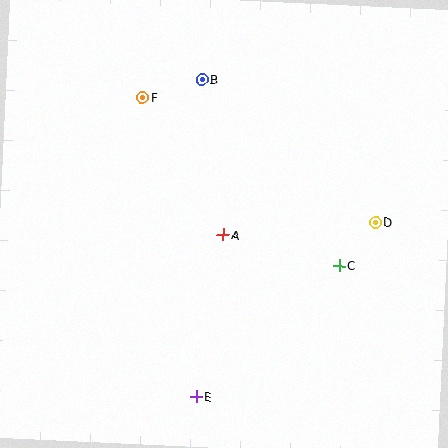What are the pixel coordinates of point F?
Point F is at (142, 97).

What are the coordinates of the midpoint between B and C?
The midpoint between B and C is at (271, 173).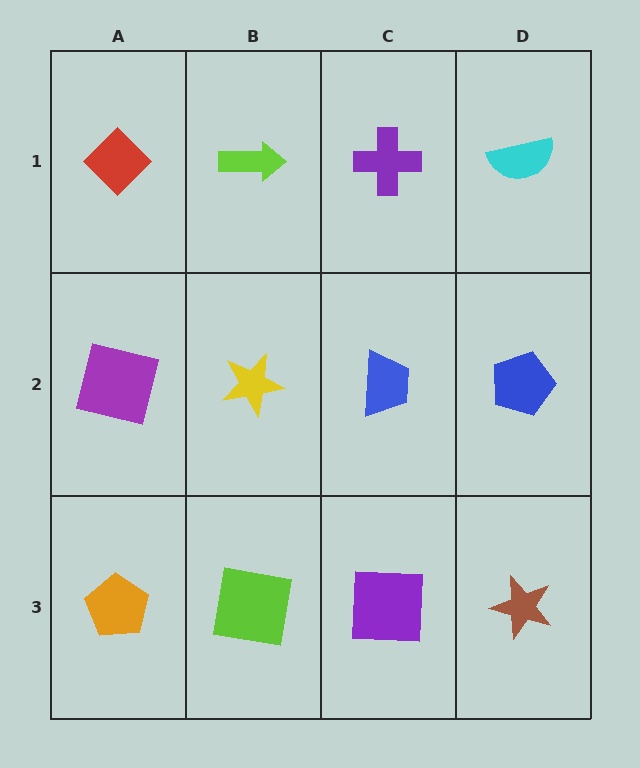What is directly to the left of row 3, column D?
A purple square.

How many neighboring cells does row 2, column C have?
4.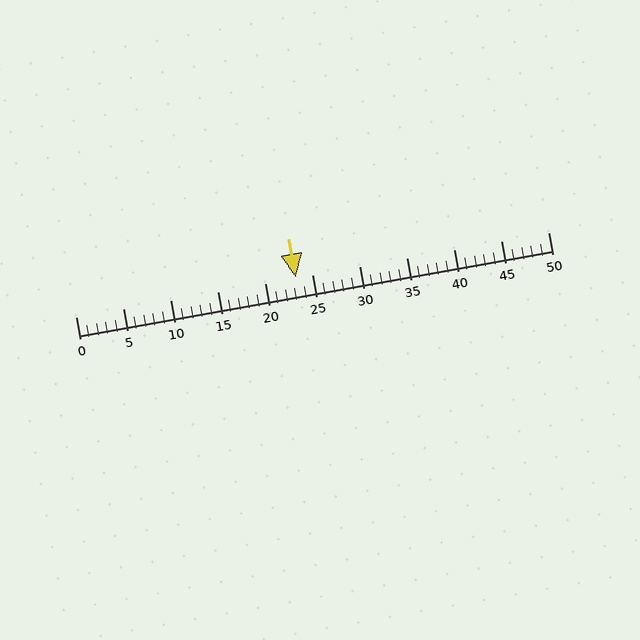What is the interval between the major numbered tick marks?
The major tick marks are spaced 5 units apart.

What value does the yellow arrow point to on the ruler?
The yellow arrow points to approximately 23.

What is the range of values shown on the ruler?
The ruler shows values from 0 to 50.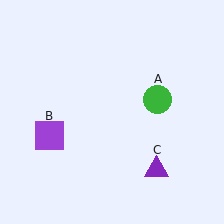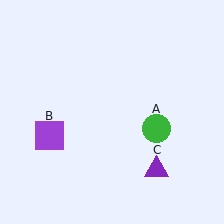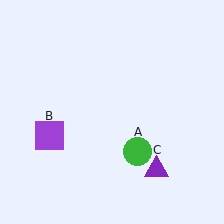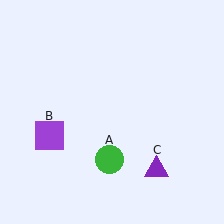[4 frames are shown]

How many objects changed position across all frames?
1 object changed position: green circle (object A).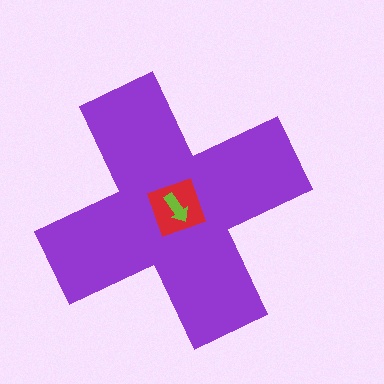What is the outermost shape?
The purple cross.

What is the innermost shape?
The lime arrow.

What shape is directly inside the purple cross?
The red diamond.